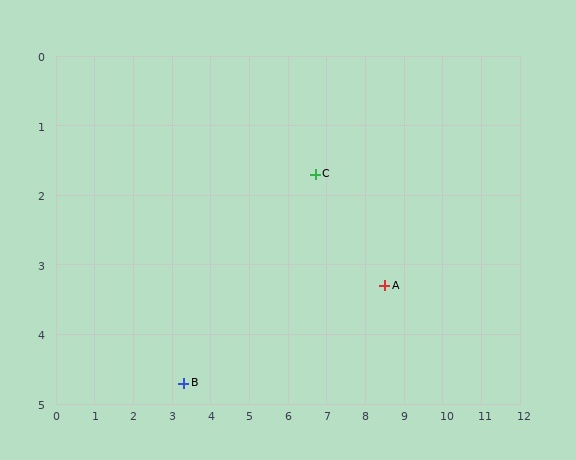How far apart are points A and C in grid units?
Points A and C are about 2.4 grid units apart.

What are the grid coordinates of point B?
Point B is at approximately (3.3, 4.7).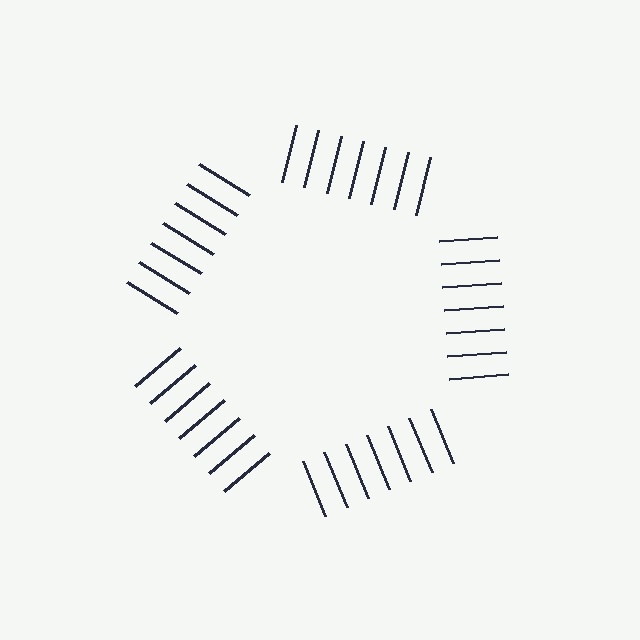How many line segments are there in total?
35 — 7 along each of the 5 edges.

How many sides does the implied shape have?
5 sides — the line-ends trace a pentagon.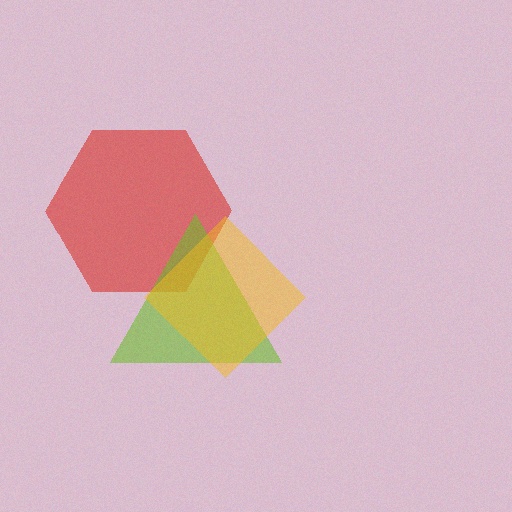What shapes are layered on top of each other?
The layered shapes are: a red hexagon, a lime triangle, a yellow diamond.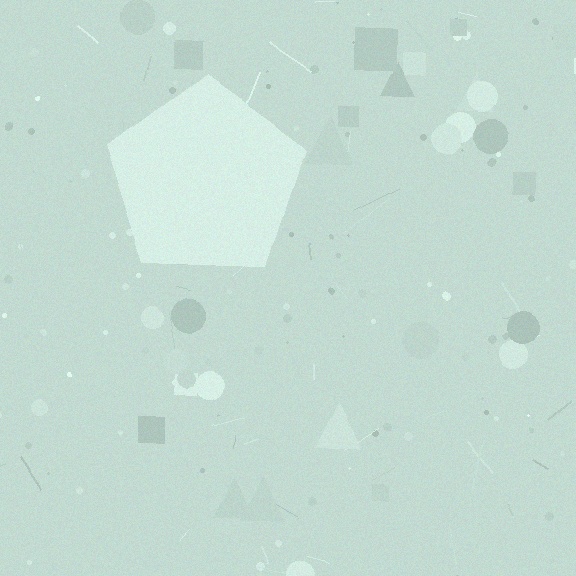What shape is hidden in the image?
A pentagon is hidden in the image.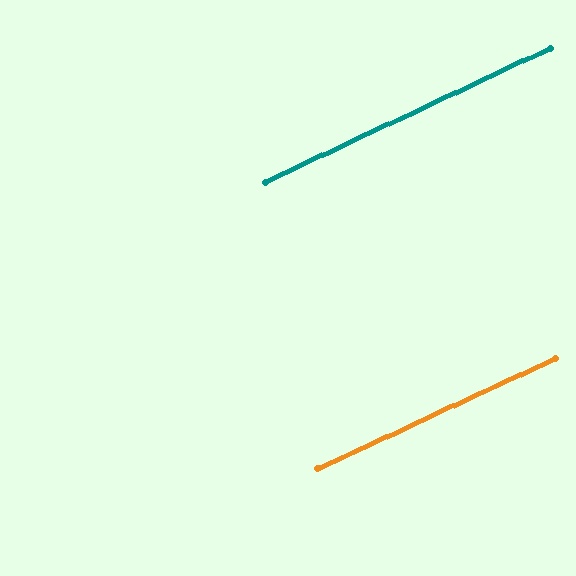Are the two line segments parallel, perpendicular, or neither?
Parallel — their directions differ by only 0.3°.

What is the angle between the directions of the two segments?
Approximately 0 degrees.